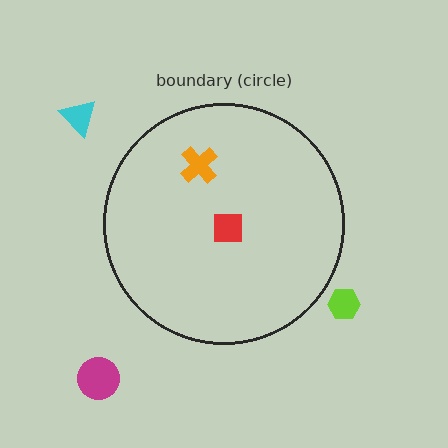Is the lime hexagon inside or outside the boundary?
Outside.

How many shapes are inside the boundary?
2 inside, 3 outside.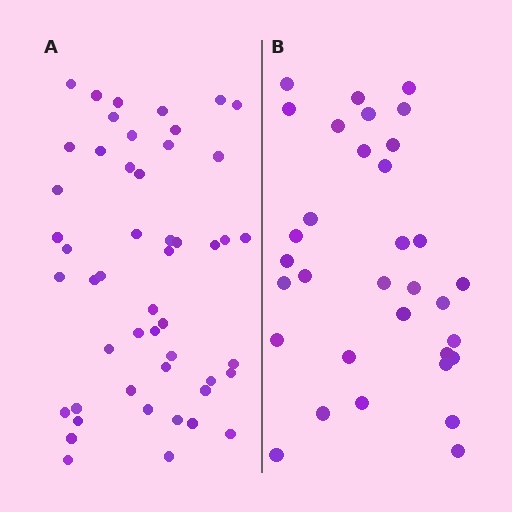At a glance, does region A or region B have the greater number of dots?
Region A (the left region) has more dots.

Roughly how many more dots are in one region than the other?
Region A has approximately 15 more dots than region B.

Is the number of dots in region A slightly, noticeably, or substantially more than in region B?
Region A has substantially more. The ratio is roughly 1.5 to 1.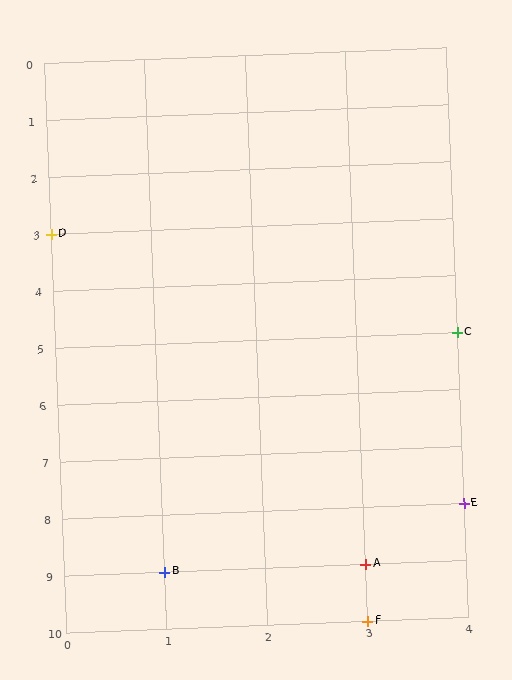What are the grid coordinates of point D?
Point D is at grid coordinates (0, 3).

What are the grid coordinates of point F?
Point F is at grid coordinates (3, 10).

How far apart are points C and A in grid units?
Points C and A are 1 column and 4 rows apart (about 4.1 grid units diagonally).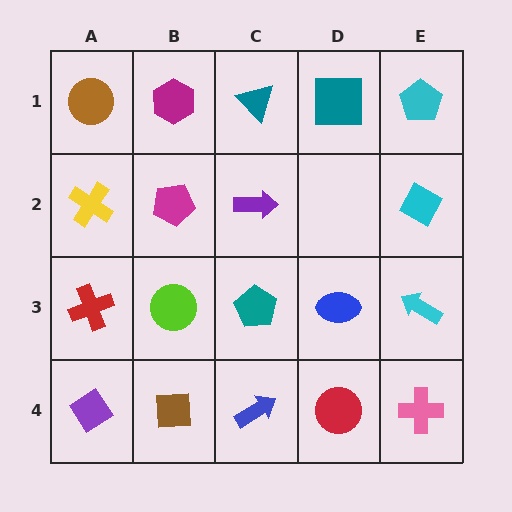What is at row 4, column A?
A purple diamond.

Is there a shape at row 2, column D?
No, that cell is empty.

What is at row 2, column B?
A magenta pentagon.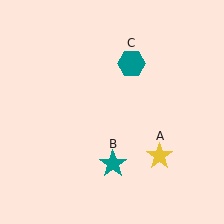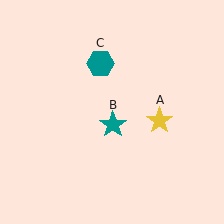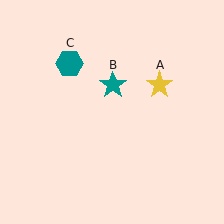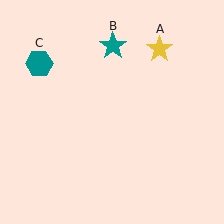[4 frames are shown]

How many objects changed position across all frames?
3 objects changed position: yellow star (object A), teal star (object B), teal hexagon (object C).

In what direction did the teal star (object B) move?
The teal star (object B) moved up.